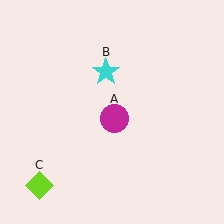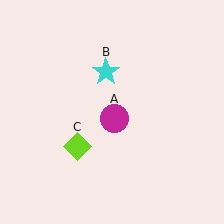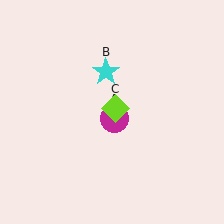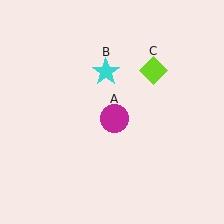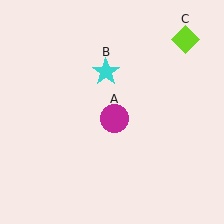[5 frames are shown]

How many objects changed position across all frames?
1 object changed position: lime diamond (object C).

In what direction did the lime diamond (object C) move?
The lime diamond (object C) moved up and to the right.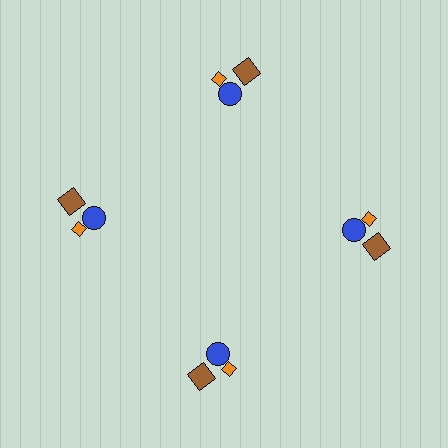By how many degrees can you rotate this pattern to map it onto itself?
The pattern maps onto itself every 90 degrees of rotation.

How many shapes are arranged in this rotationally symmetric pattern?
There are 12 shapes, arranged in 4 groups of 3.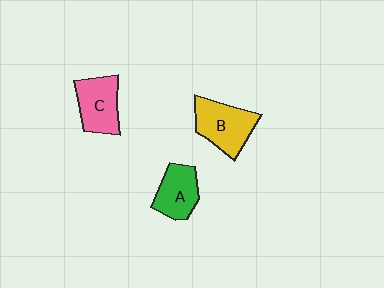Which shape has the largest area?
Shape B (yellow).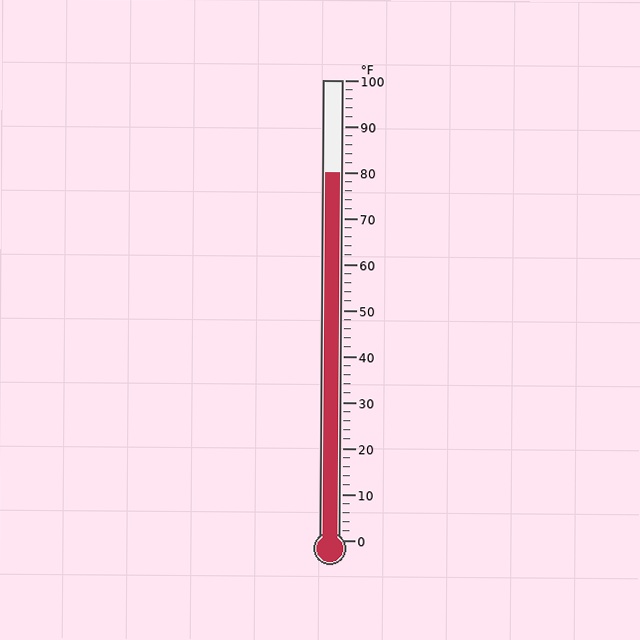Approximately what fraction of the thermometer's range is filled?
The thermometer is filled to approximately 80% of its range.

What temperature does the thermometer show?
The thermometer shows approximately 80°F.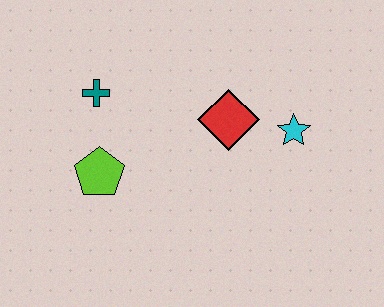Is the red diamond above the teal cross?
No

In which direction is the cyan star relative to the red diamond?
The cyan star is to the right of the red diamond.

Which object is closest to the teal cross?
The lime pentagon is closest to the teal cross.